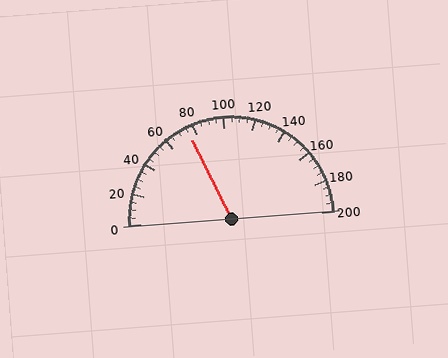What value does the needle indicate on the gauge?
The needle indicates approximately 75.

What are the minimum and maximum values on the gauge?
The gauge ranges from 0 to 200.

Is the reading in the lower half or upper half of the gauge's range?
The reading is in the lower half of the range (0 to 200).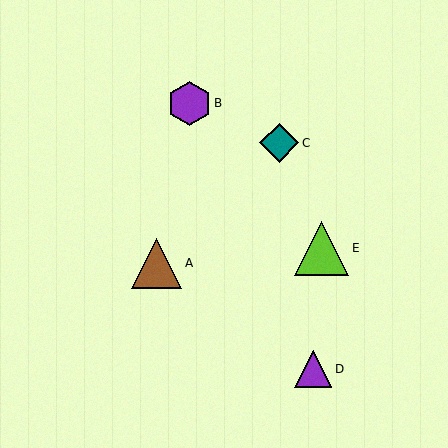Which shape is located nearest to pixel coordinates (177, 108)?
The purple hexagon (labeled B) at (189, 103) is nearest to that location.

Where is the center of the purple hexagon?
The center of the purple hexagon is at (189, 103).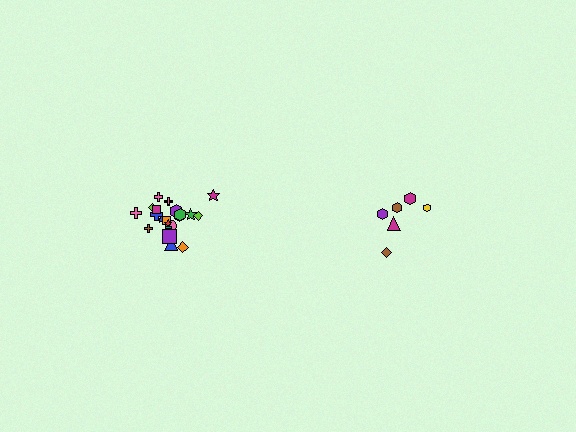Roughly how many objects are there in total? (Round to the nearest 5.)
Roughly 30 objects in total.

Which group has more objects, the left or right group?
The left group.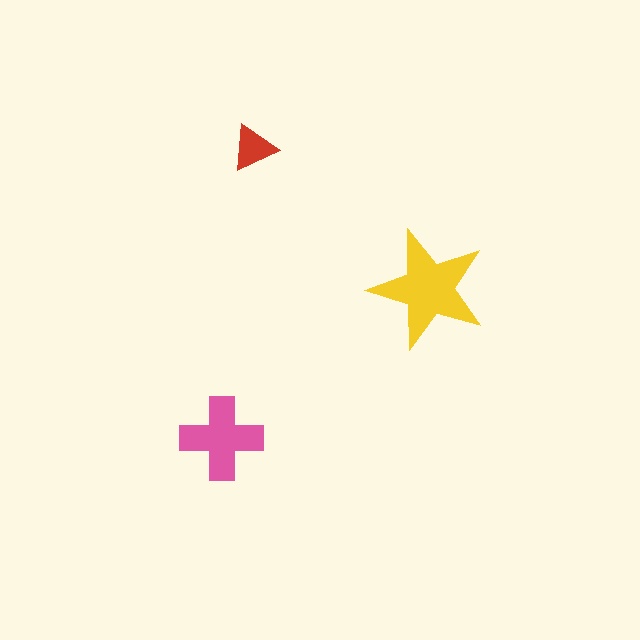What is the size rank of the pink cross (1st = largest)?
2nd.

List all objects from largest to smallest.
The yellow star, the pink cross, the red triangle.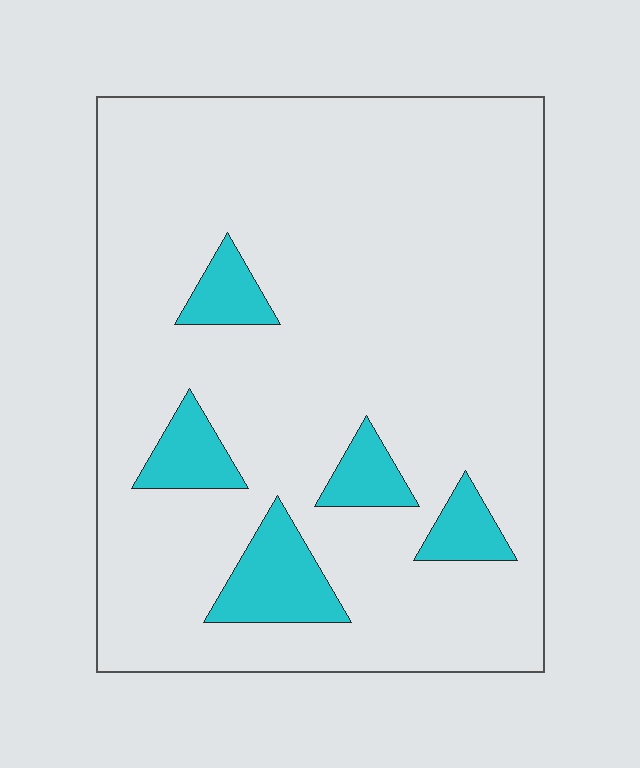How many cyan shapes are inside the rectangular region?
5.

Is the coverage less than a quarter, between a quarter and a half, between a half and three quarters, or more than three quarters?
Less than a quarter.